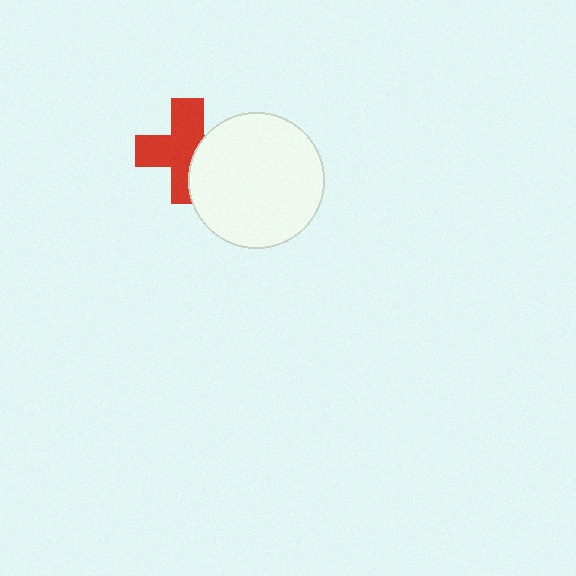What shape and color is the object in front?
The object in front is a white circle.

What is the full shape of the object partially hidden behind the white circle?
The partially hidden object is a red cross.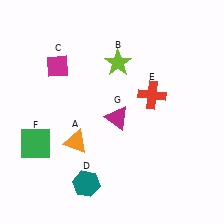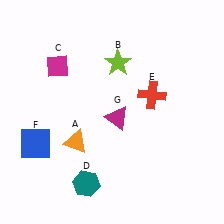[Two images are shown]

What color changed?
The square (F) changed from green in Image 1 to blue in Image 2.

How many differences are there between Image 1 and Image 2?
There is 1 difference between the two images.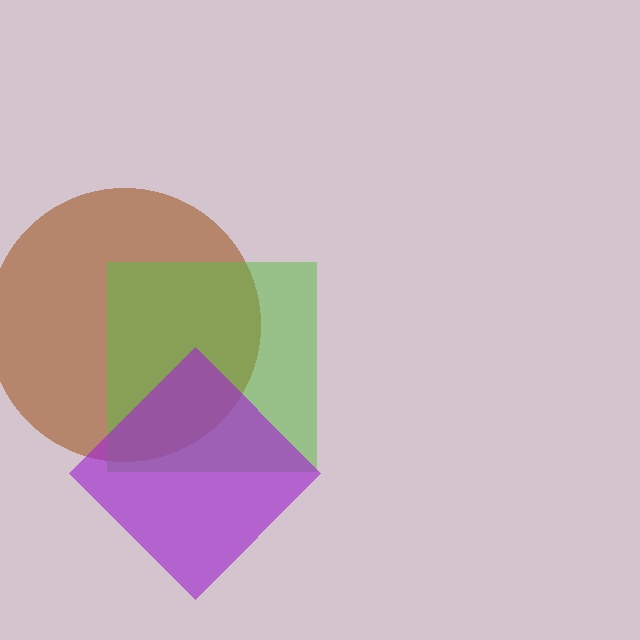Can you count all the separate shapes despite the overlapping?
Yes, there are 3 separate shapes.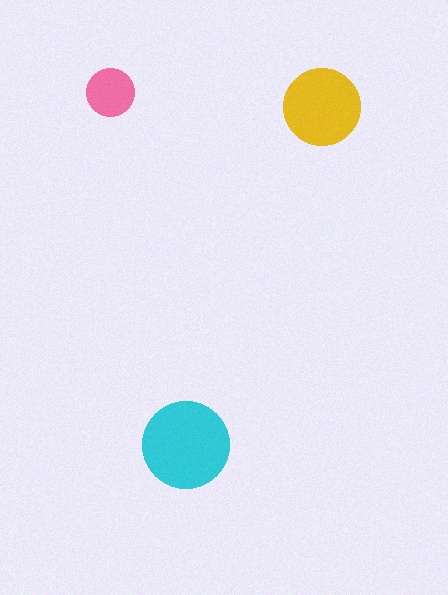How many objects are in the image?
There are 3 objects in the image.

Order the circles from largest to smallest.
the cyan one, the yellow one, the pink one.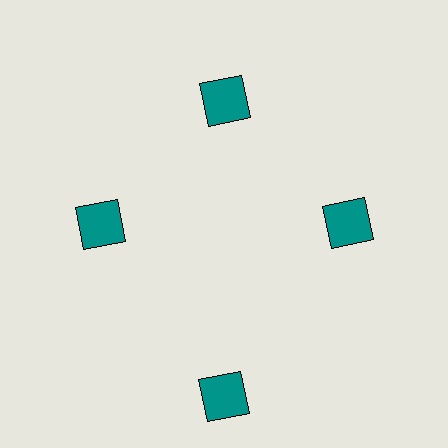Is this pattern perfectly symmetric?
No. The 4 teal squares are arranged in a ring, but one element near the 6 o'clock position is pushed outward from the center, breaking the 4-fold rotational symmetry.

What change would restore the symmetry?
The symmetry would be restored by moving it inward, back onto the ring so that all 4 squares sit at equal angles and equal distance from the center.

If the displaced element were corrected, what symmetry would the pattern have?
It would have 4-fold rotational symmetry — the pattern would map onto itself every 90 degrees.